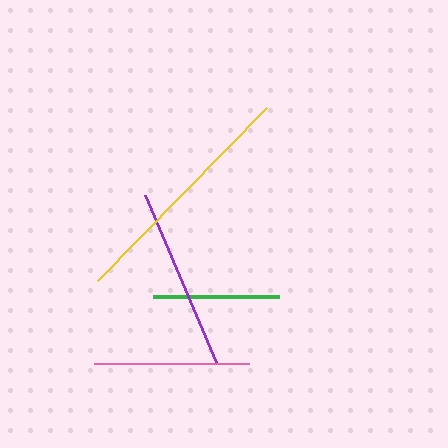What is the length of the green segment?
The green segment is approximately 126 pixels long.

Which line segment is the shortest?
The green line is the shortest at approximately 126 pixels.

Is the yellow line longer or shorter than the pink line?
The yellow line is longer than the pink line.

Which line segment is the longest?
The yellow line is the longest at approximately 242 pixels.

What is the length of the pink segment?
The pink segment is approximately 155 pixels long.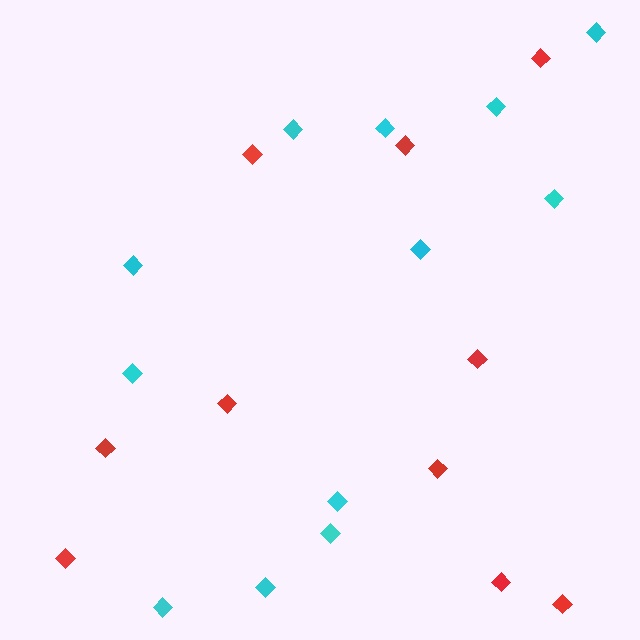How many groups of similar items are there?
There are 2 groups: one group of red diamonds (10) and one group of cyan diamonds (12).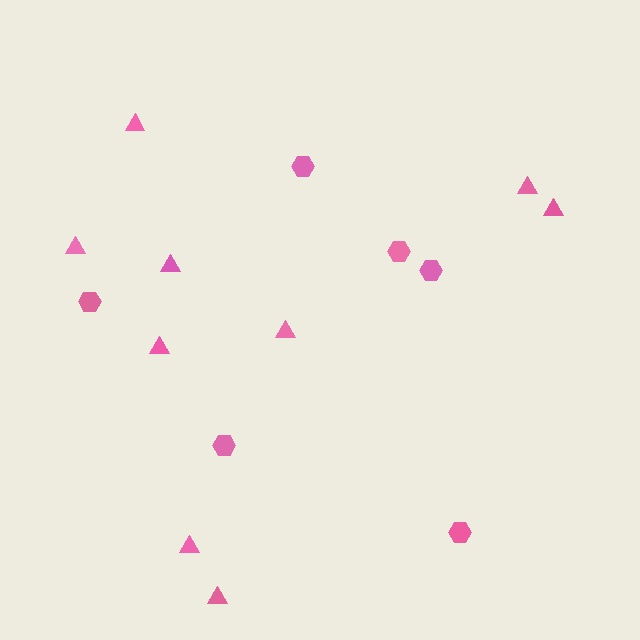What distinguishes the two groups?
There are 2 groups: one group of triangles (9) and one group of hexagons (6).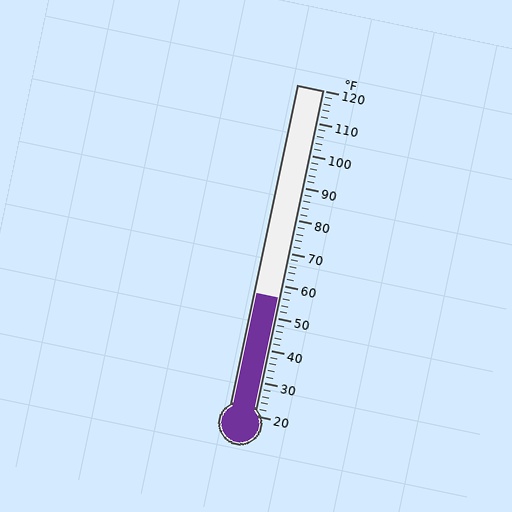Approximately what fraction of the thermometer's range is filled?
The thermometer is filled to approximately 35% of its range.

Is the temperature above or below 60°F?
The temperature is below 60°F.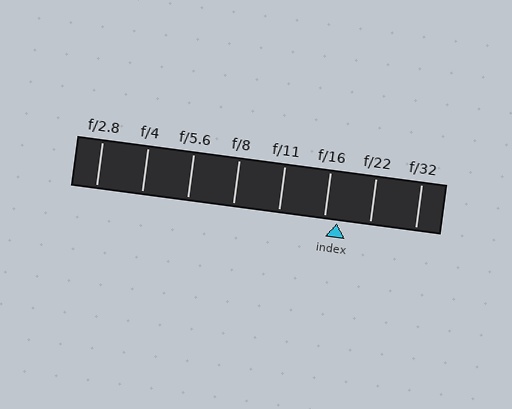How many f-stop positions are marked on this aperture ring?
There are 8 f-stop positions marked.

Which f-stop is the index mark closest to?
The index mark is closest to f/16.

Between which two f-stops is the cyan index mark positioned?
The index mark is between f/16 and f/22.